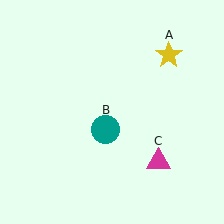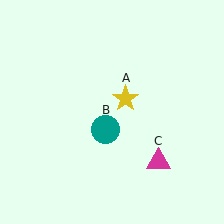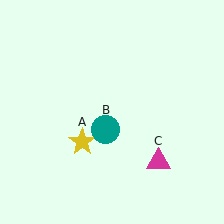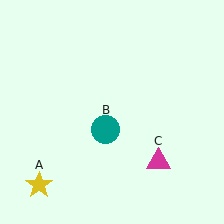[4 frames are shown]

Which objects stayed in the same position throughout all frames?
Teal circle (object B) and magenta triangle (object C) remained stationary.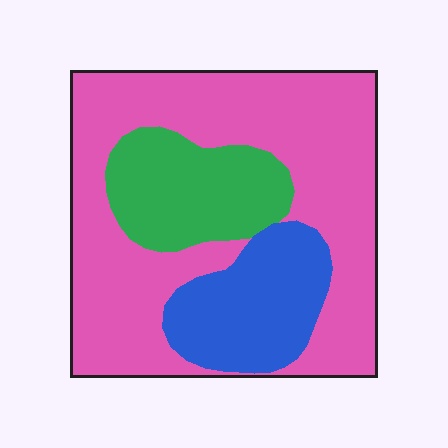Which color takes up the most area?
Pink, at roughly 65%.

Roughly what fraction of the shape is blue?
Blue covers around 20% of the shape.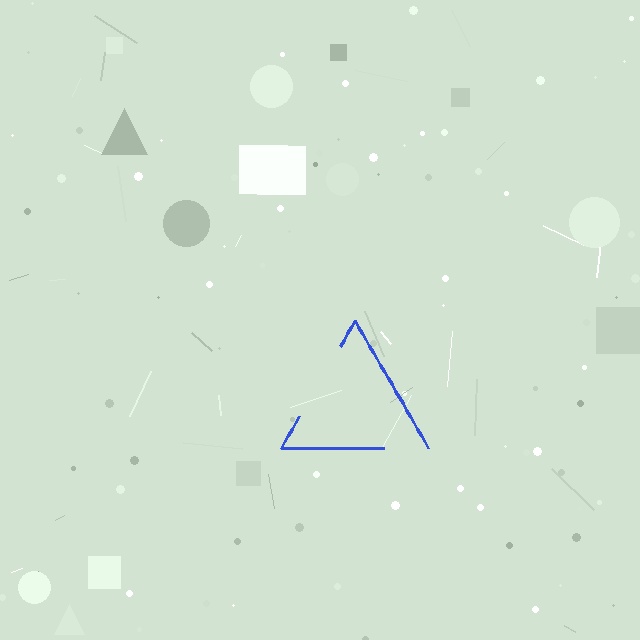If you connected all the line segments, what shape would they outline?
They would outline a triangle.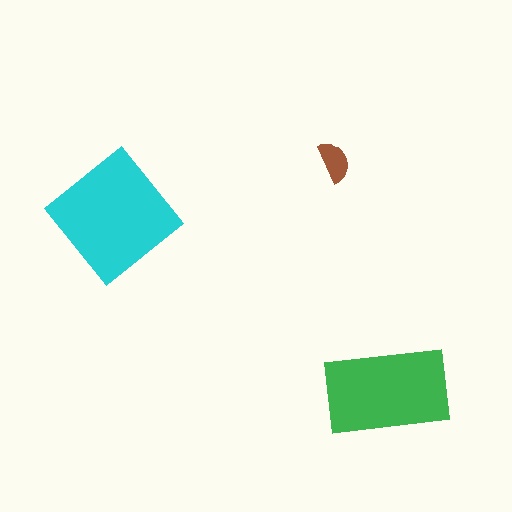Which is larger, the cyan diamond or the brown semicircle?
The cyan diamond.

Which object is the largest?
The cyan diamond.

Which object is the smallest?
The brown semicircle.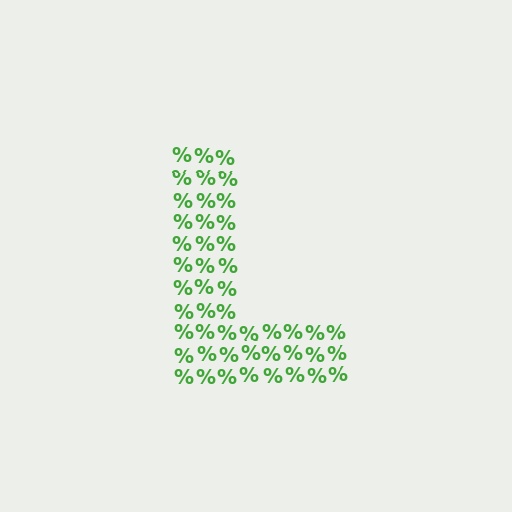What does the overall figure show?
The overall figure shows the letter L.